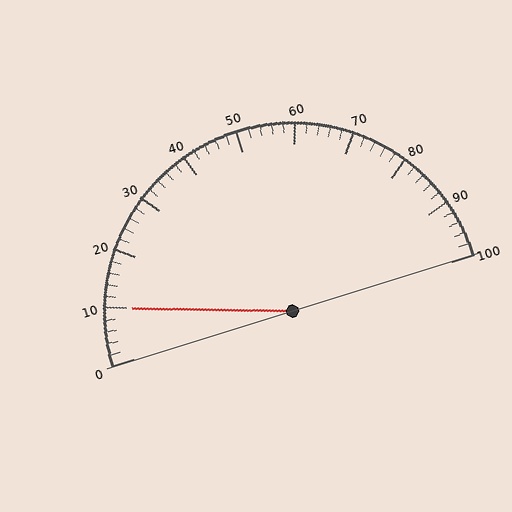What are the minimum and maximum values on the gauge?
The gauge ranges from 0 to 100.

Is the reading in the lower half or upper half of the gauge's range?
The reading is in the lower half of the range (0 to 100).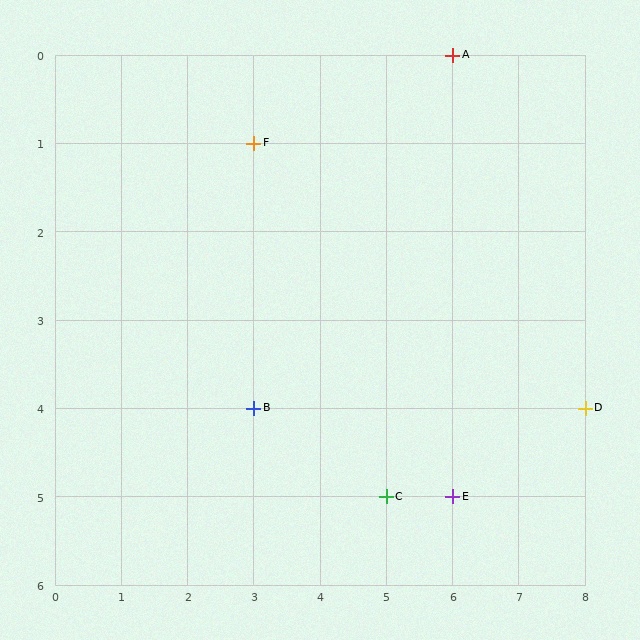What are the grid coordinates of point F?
Point F is at grid coordinates (3, 1).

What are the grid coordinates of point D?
Point D is at grid coordinates (8, 4).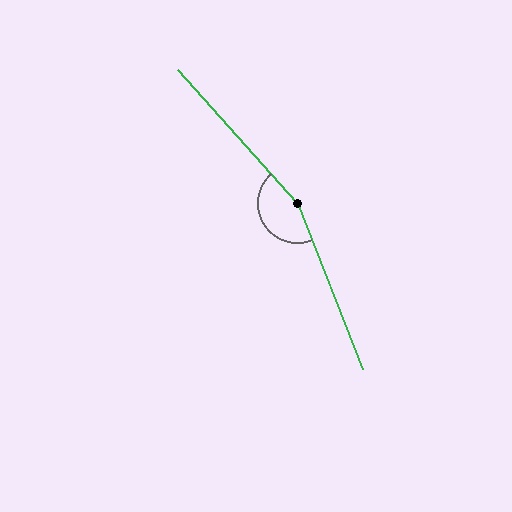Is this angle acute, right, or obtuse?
It is obtuse.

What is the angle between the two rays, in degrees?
Approximately 160 degrees.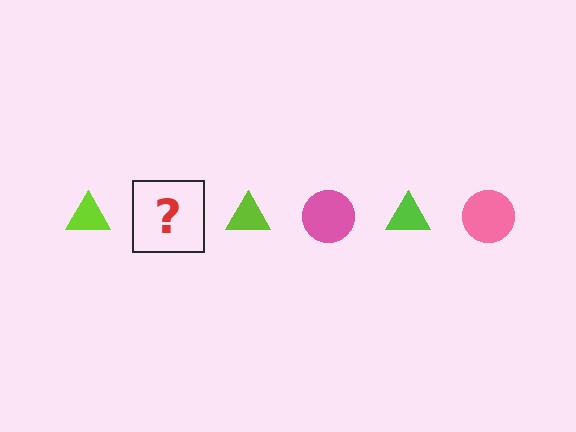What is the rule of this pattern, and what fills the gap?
The rule is that the pattern alternates between lime triangle and pink circle. The gap should be filled with a pink circle.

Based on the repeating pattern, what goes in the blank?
The blank should be a pink circle.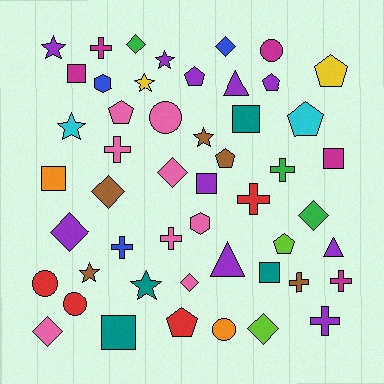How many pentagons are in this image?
There are 8 pentagons.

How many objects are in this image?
There are 50 objects.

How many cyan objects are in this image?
There are 2 cyan objects.